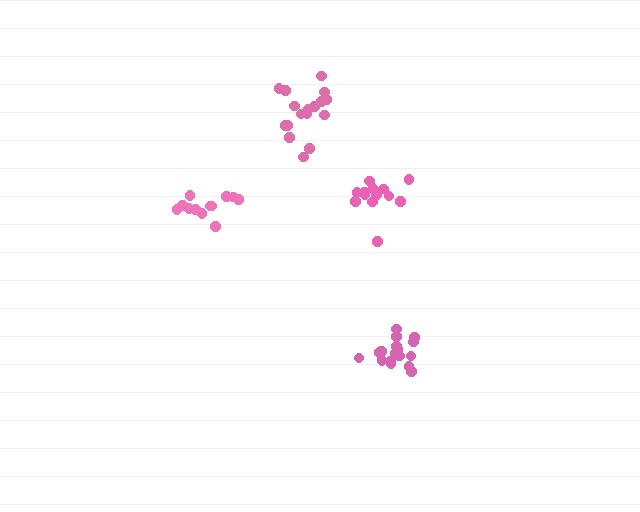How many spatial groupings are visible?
There are 4 spatial groupings.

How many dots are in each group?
Group 1: 12 dots, Group 2: 17 dots, Group 3: 17 dots, Group 4: 13 dots (59 total).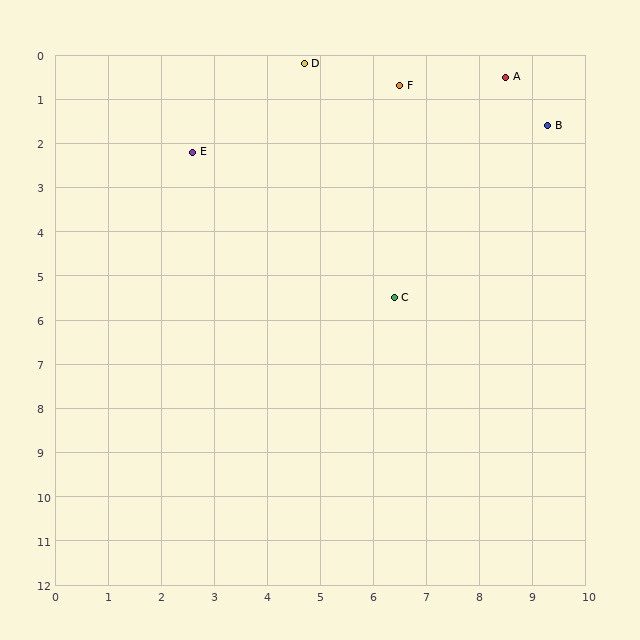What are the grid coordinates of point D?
Point D is at approximately (4.7, 0.2).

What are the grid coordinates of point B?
Point B is at approximately (9.3, 1.6).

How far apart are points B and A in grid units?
Points B and A are about 1.4 grid units apart.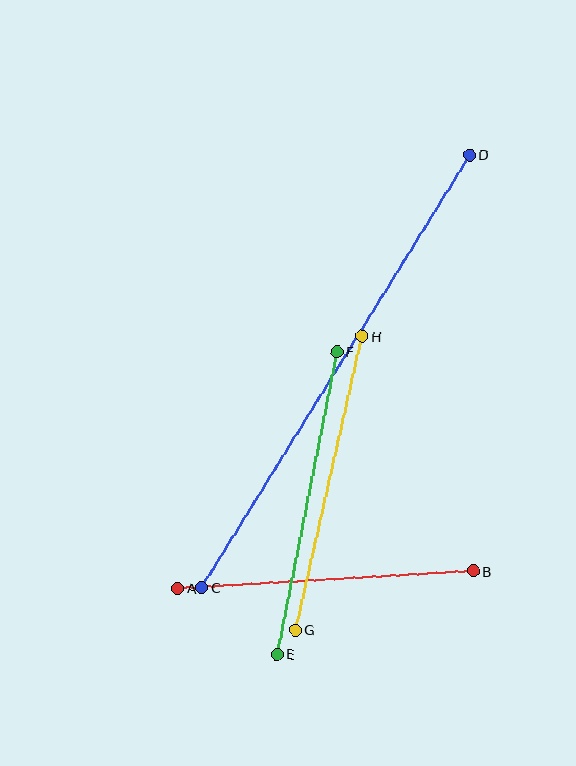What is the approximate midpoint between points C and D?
The midpoint is at approximately (336, 371) pixels.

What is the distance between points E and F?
The distance is approximately 308 pixels.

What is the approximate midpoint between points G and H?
The midpoint is at approximately (329, 483) pixels.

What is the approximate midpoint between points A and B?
The midpoint is at approximately (325, 580) pixels.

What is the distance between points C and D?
The distance is approximately 509 pixels.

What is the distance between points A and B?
The distance is approximately 296 pixels.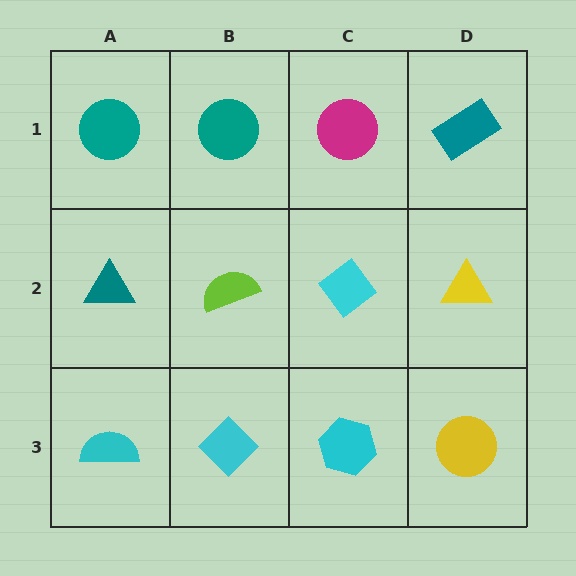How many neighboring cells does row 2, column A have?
3.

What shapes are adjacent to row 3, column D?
A yellow triangle (row 2, column D), a cyan hexagon (row 3, column C).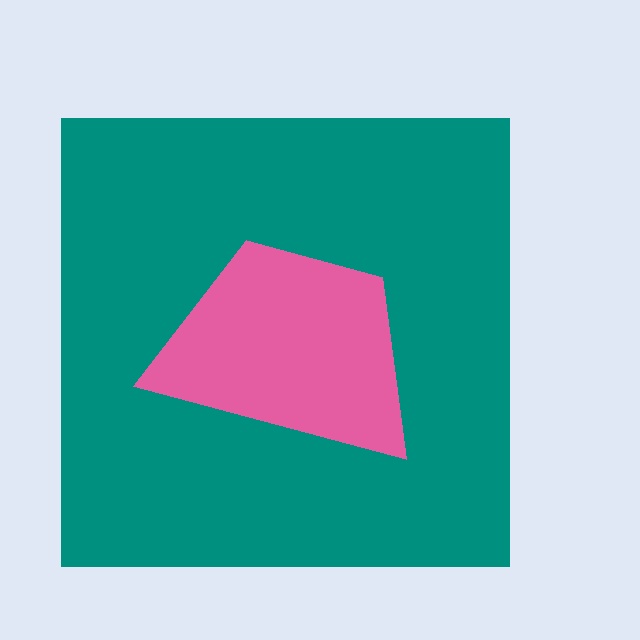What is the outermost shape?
The teal square.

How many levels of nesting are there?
2.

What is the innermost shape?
The pink trapezoid.